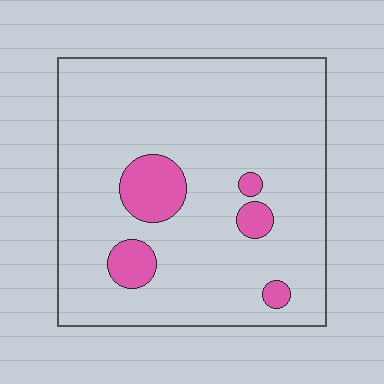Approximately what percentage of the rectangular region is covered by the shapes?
Approximately 10%.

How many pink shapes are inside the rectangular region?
5.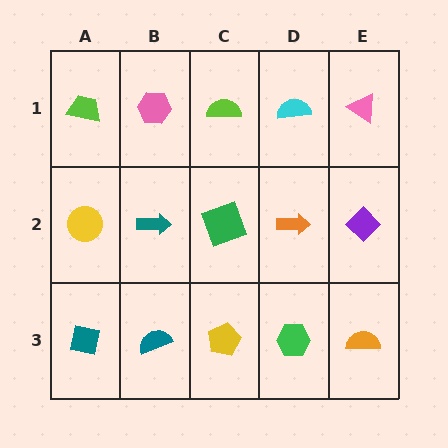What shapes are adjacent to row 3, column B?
A teal arrow (row 2, column B), a teal square (row 3, column A), a yellow pentagon (row 3, column C).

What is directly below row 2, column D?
A green hexagon.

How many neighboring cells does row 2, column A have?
3.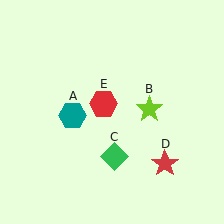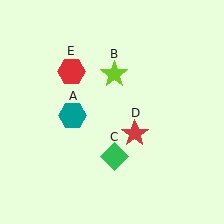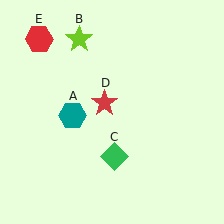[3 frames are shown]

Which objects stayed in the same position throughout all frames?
Teal hexagon (object A) and green diamond (object C) remained stationary.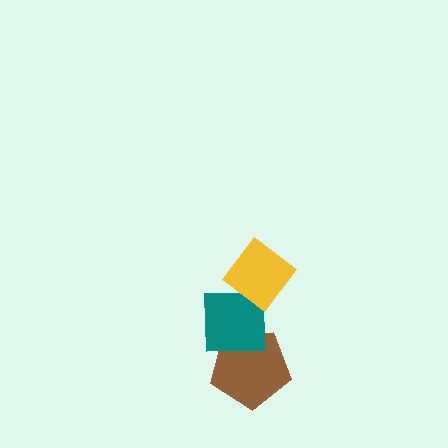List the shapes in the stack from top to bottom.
From top to bottom: the yellow diamond, the teal square, the brown pentagon.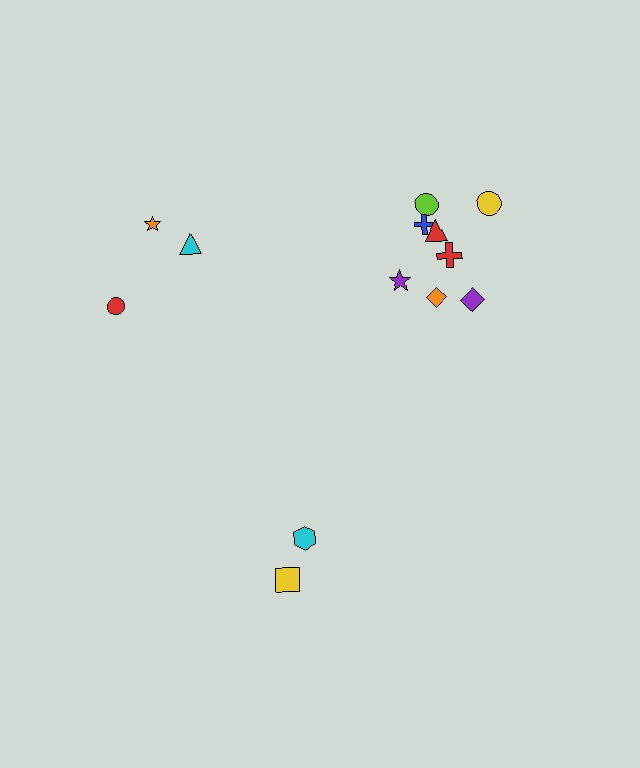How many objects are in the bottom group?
There are 3 objects.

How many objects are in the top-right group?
There are 8 objects.